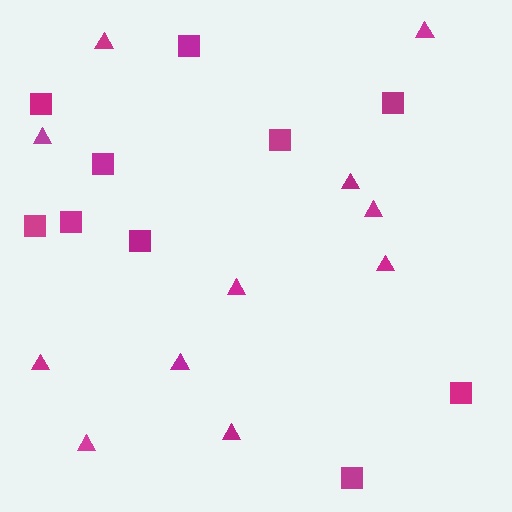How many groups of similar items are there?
There are 2 groups: one group of triangles (11) and one group of squares (10).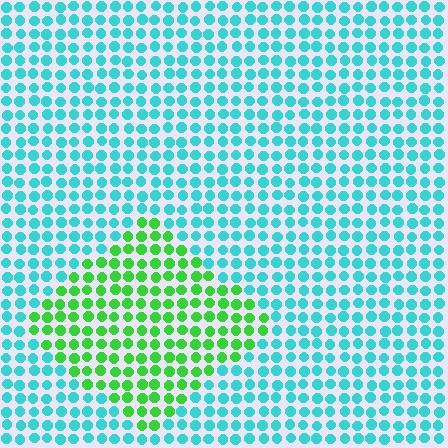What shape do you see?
I see a diamond.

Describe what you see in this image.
The image is filled with small cyan elements in a uniform arrangement. A diamond-shaped region is visible where the elements are tinted to a slightly different hue, forming a subtle color boundary.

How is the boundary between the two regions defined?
The boundary is defined purely by a slight shift in hue (about 58 degrees). Spacing, size, and orientation are identical on both sides.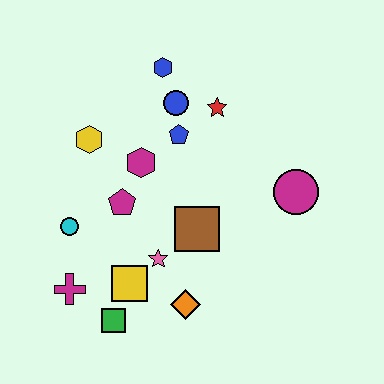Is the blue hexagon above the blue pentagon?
Yes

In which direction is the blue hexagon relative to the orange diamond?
The blue hexagon is above the orange diamond.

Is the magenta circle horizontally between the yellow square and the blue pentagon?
No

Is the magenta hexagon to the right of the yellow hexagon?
Yes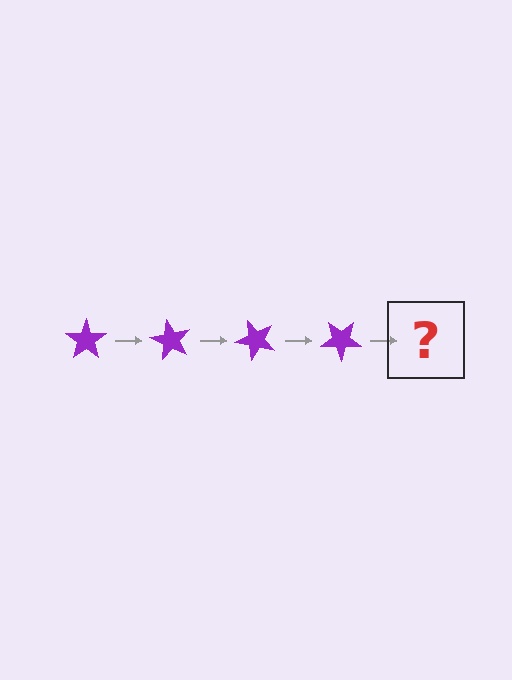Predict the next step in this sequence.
The next step is a purple star rotated 240 degrees.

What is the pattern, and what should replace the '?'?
The pattern is that the star rotates 60 degrees each step. The '?' should be a purple star rotated 240 degrees.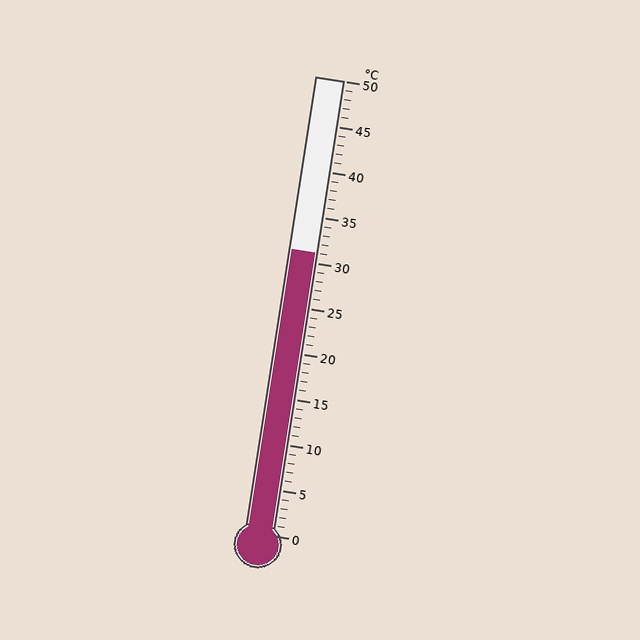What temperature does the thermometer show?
The thermometer shows approximately 31°C.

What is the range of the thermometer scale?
The thermometer scale ranges from 0°C to 50°C.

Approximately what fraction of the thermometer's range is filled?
The thermometer is filled to approximately 60% of its range.